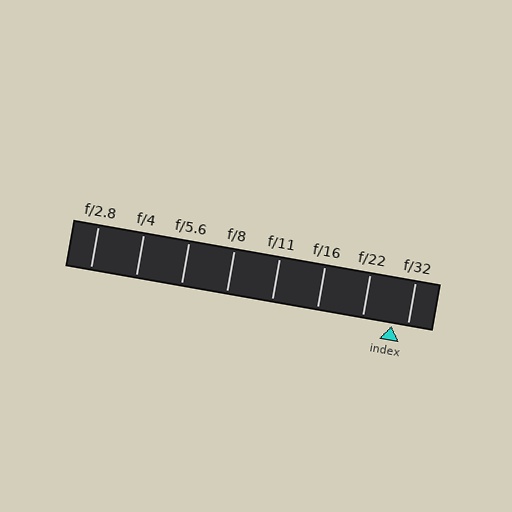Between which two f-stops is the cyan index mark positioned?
The index mark is between f/22 and f/32.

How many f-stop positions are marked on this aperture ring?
There are 8 f-stop positions marked.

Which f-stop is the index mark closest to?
The index mark is closest to f/32.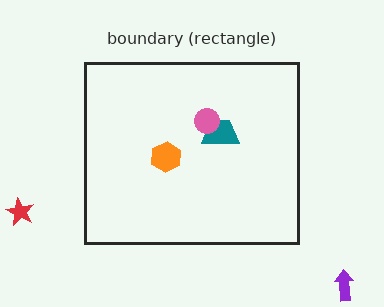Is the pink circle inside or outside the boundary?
Inside.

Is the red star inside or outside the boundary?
Outside.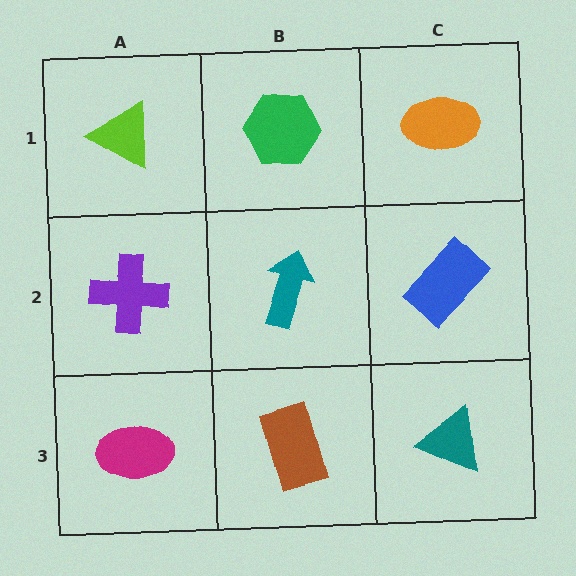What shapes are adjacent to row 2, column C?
An orange ellipse (row 1, column C), a teal triangle (row 3, column C), a teal arrow (row 2, column B).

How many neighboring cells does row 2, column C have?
3.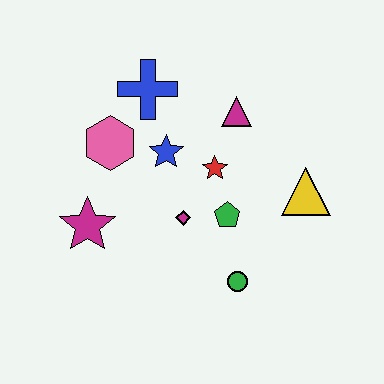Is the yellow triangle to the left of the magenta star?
No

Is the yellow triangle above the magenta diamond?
Yes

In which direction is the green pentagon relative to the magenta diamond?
The green pentagon is to the right of the magenta diamond.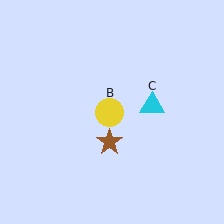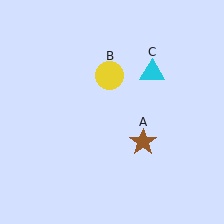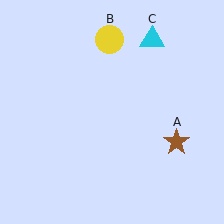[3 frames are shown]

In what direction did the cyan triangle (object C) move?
The cyan triangle (object C) moved up.